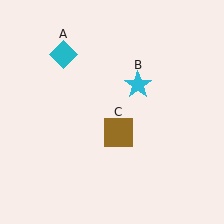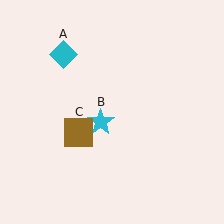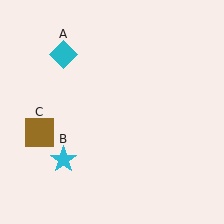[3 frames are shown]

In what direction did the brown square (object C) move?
The brown square (object C) moved left.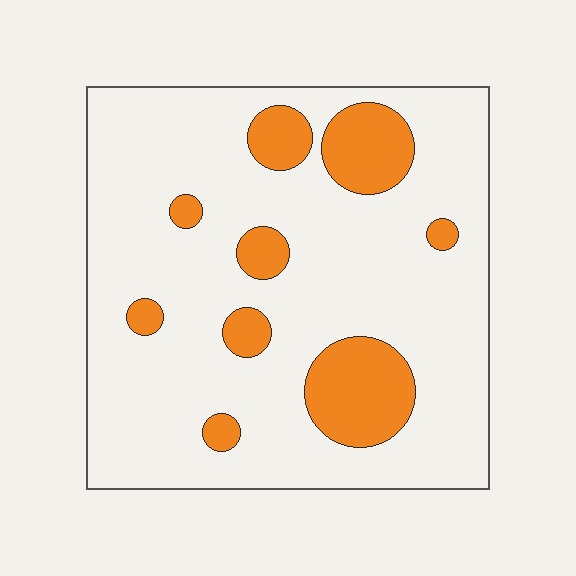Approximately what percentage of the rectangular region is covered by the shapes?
Approximately 15%.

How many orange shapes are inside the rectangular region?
9.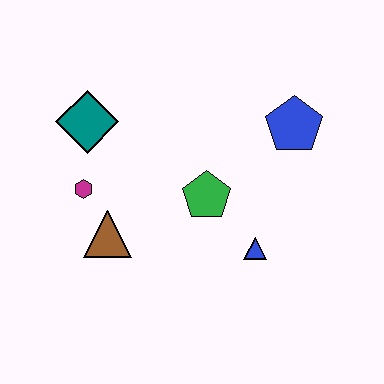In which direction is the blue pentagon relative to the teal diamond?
The blue pentagon is to the right of the teal diamond.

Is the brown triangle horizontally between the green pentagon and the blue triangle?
No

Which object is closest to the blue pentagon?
The green pentagon is closest to the blue pentagon.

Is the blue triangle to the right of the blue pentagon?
No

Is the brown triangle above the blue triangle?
Yes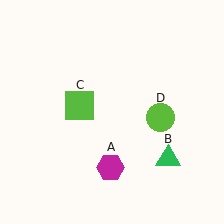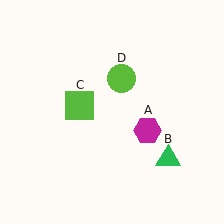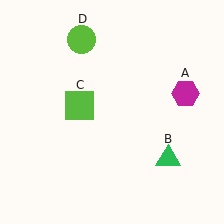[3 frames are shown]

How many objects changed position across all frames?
2 objects changed position: magenta hexagon (object A), lime circle (object D).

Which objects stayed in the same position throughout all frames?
Green triangle (object B) and lime square (object C) remained stationary.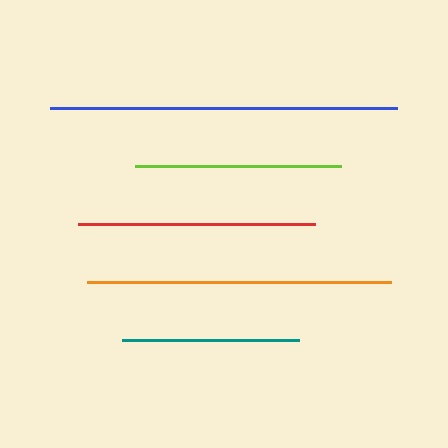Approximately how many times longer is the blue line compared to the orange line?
The blue line is approximately 1.1 times the length of the orange line.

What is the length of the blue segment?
The blue segment is approximately 347 pixels long.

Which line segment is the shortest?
The teal line is the shortest at approximately 176 pixels.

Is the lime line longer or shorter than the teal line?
The lime line is longer than the teal line.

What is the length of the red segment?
The red segment is approximately 238 pixels long.